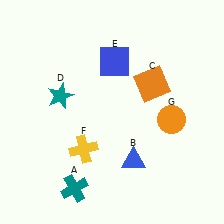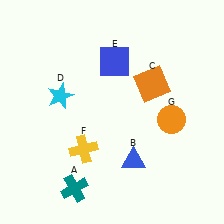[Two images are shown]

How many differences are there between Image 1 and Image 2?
There is 1 difference between the two images.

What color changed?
The star (D) changed from teal in Image 1 to cyan in Image 2.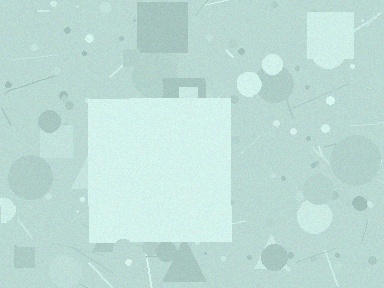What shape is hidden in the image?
A square is hidden in the image.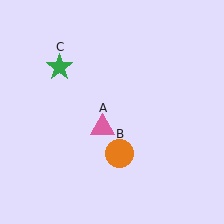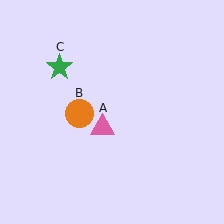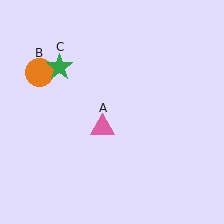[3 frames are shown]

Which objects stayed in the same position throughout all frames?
Pink triangle (object A) and green star (object C) remained stationary.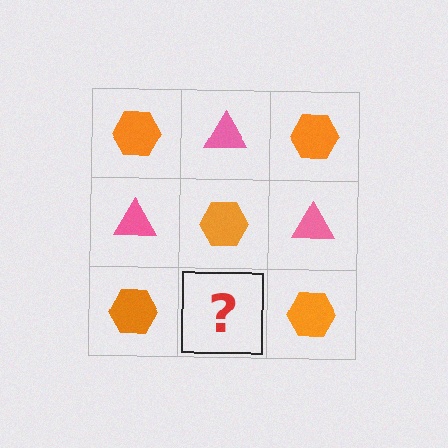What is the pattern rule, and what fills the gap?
The rule is that it alternates orange hexagon and pink triangle in a checkerboard pattern. The gap should be filled with a pink triangle.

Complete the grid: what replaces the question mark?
The question mark should be replaced with a pink triangle.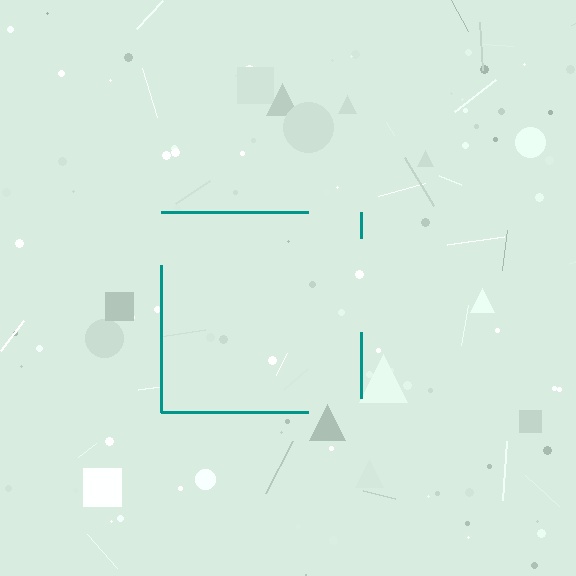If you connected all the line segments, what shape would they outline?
They would outline a square.